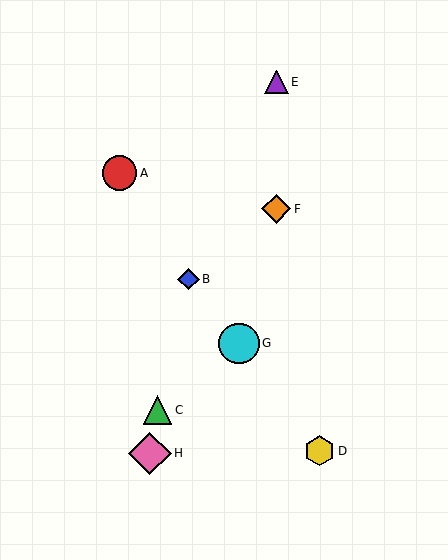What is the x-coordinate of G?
Object G is at x≈239.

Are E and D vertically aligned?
No, E is at x≈276 and D is at x≈320.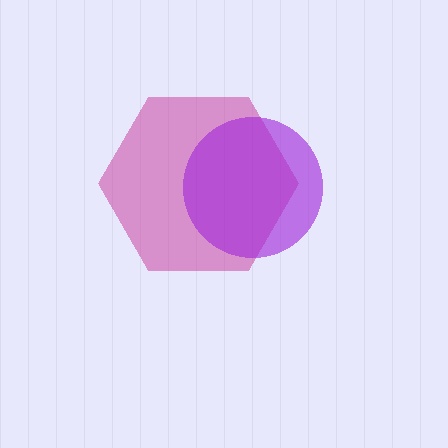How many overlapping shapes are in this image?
There are 2 overlapping shapes in the image.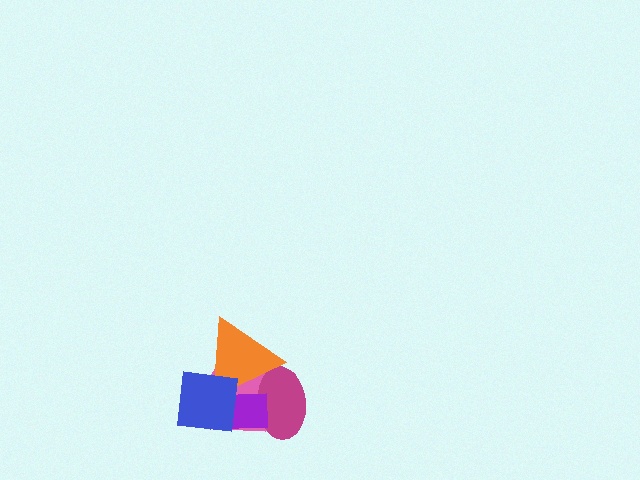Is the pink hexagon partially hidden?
Yes, it is partially covered by another shape.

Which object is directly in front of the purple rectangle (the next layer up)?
The orange triangle is directly in front of the purple rectangle.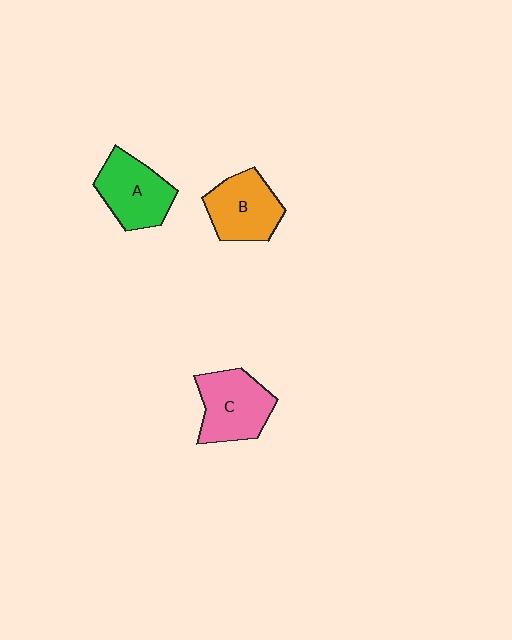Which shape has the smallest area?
Shape B (orange).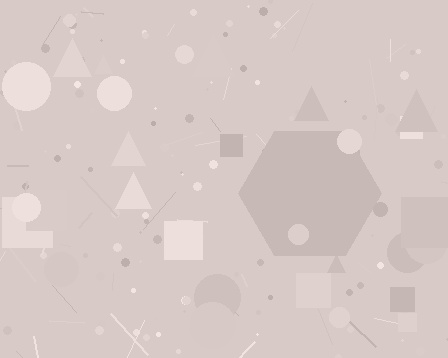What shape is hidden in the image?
A hexagon is hidden in the image.